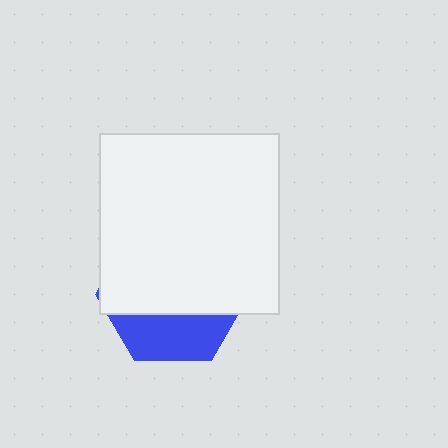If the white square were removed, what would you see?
You would see the complete blue hexagon.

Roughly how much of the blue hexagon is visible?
A small part of it is visible (roughly 31%).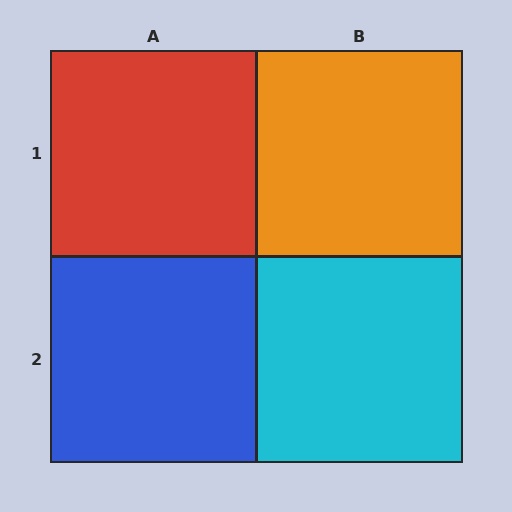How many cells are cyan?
1 cell is cyan.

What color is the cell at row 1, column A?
Red.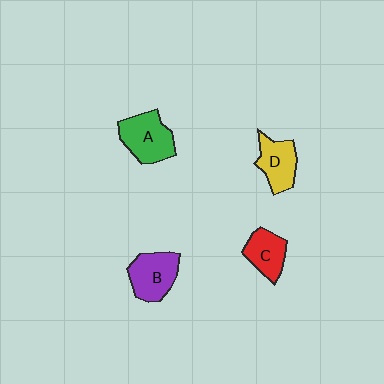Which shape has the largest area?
Shape A (green).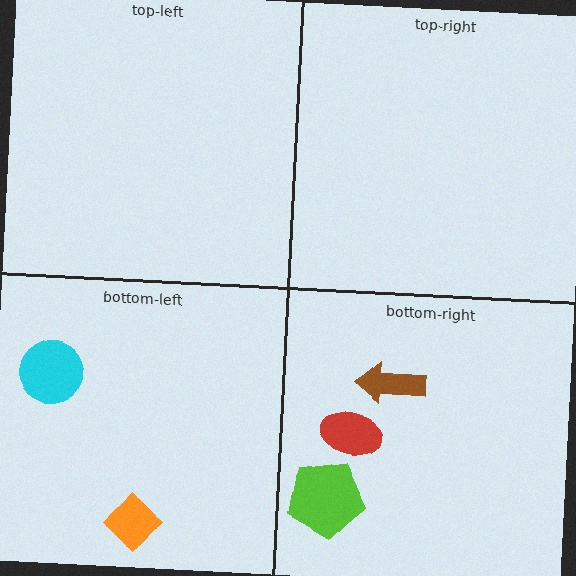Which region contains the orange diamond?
The bottom-left region.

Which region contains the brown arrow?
The bottom-right region.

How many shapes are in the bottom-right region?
3.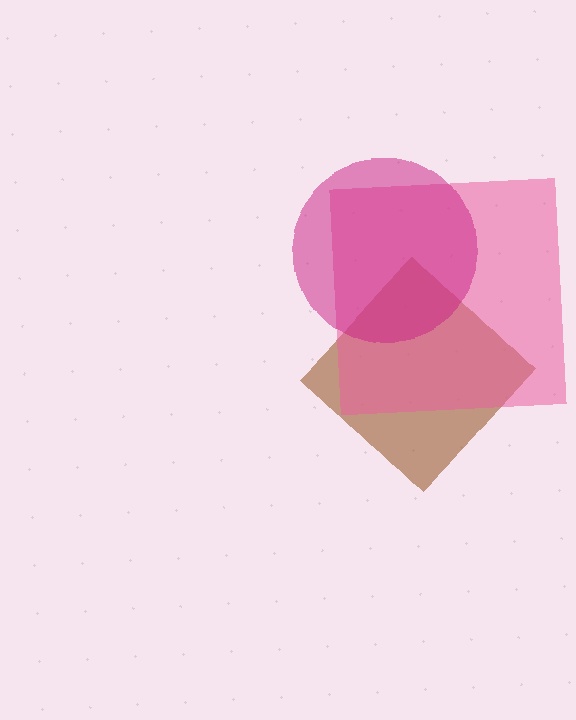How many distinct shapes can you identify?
There are 3 distinct shapes: a brown diamond, a pink square, a magenta circle.